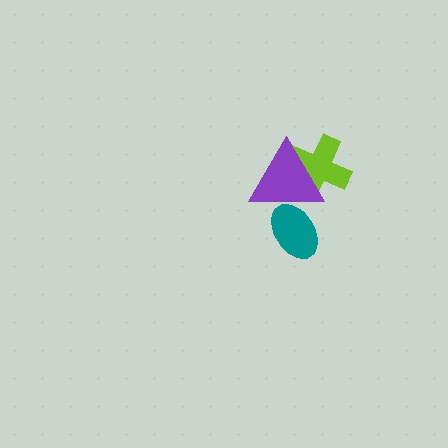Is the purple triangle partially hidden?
No, no other shape covers it.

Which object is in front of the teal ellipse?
The purple triangle is in front of the teal ellipse.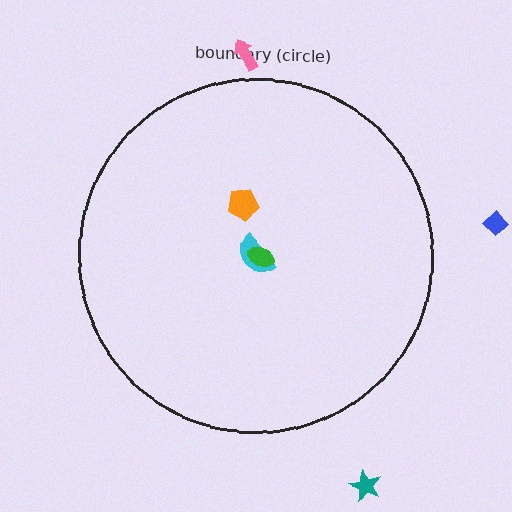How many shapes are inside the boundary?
3 inside, 3 outside.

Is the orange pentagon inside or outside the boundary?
Inside.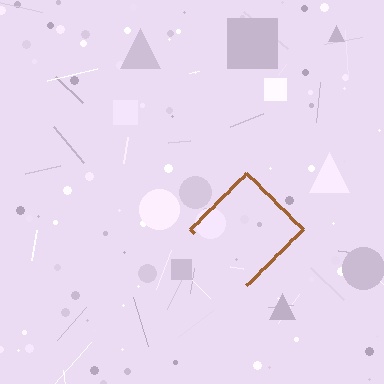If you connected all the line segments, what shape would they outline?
They would outline a diamond.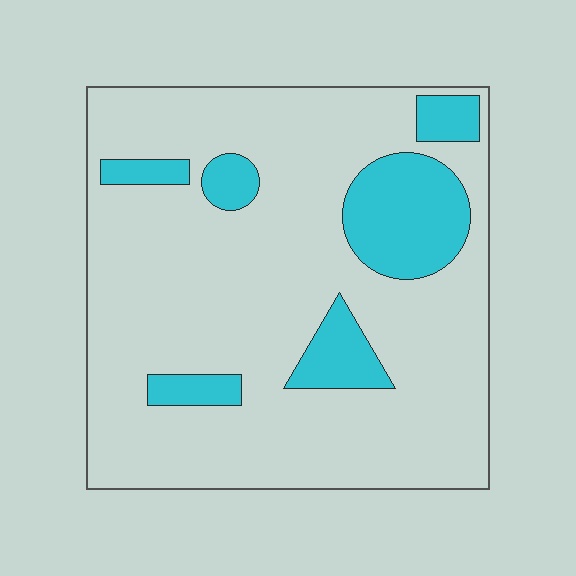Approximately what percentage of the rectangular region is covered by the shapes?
Approximately 20%.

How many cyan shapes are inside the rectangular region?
6.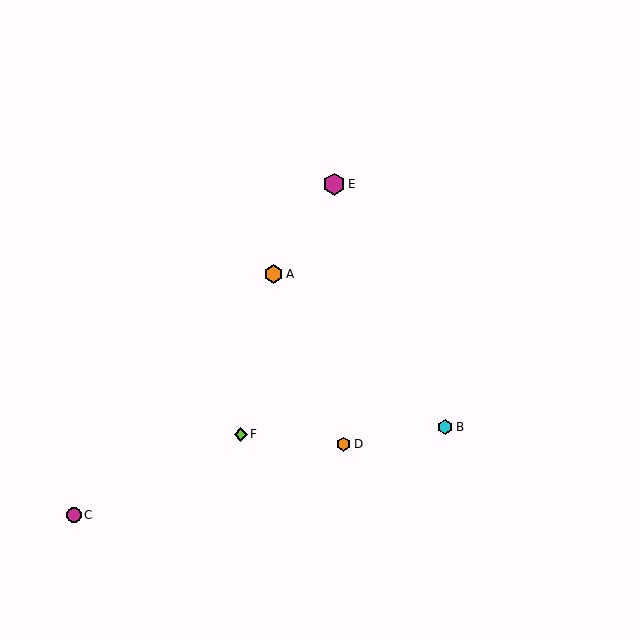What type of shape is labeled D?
Shape D is an orange hexagon.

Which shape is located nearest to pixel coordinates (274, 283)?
The orange hexagon (labeled A) at (274, 274) is nearest to that location.